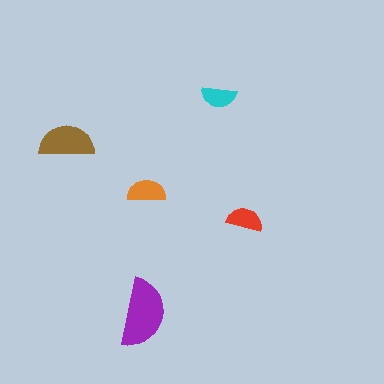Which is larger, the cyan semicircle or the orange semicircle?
The orange one.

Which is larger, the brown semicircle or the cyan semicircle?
The brown one.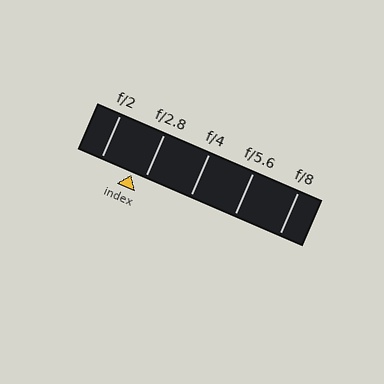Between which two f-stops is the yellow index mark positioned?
The index mark is between f/2 and f/2.8.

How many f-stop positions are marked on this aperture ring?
There are 5 f-stop positions marked.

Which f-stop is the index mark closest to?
The index mark is closest to f/2.8.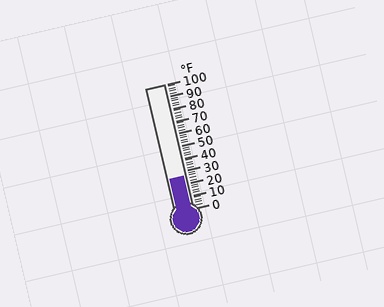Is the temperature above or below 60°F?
The temperature is below 60°F.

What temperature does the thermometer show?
The thermometer shows approximately 26°F.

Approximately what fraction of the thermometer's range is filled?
The thermometer is filled to approximately 25% of its range.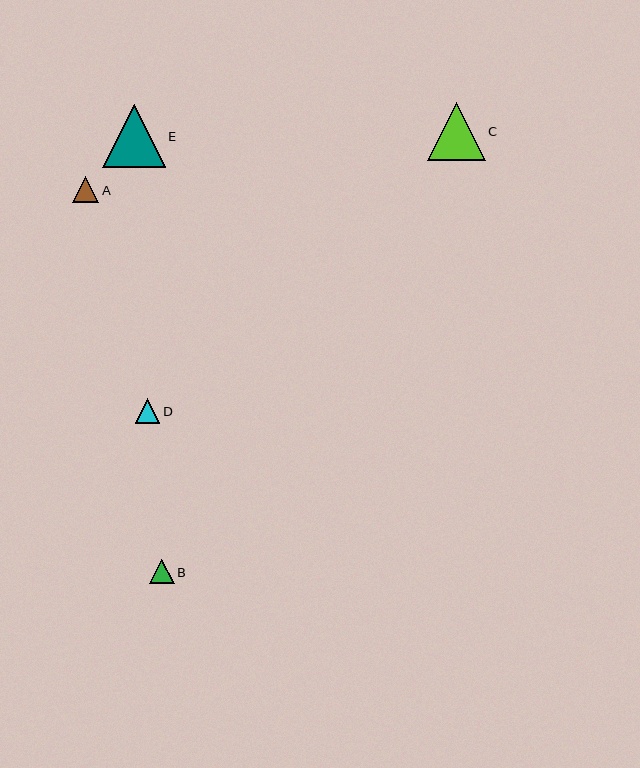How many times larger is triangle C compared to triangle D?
Triangle C is approximately 2.4 times the size of triangle D.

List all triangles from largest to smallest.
From largest to smallest: E, C, A, B, D.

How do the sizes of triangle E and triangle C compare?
Triangle E and triangle C are approximately the same size.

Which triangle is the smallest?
Triangle D is the smallest with a size of approximately 24 pixels.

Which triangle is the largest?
Triangle E is the largest with a size of approximately 62 pixels.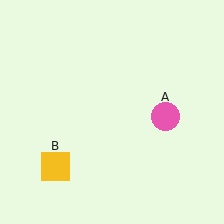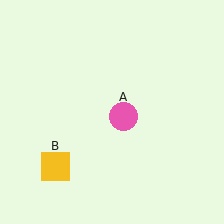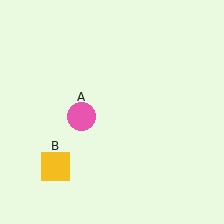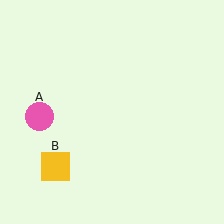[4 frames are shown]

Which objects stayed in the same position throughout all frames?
Yellow square (object B) remained stationary.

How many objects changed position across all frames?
1 object changed position: pink circle (object A).